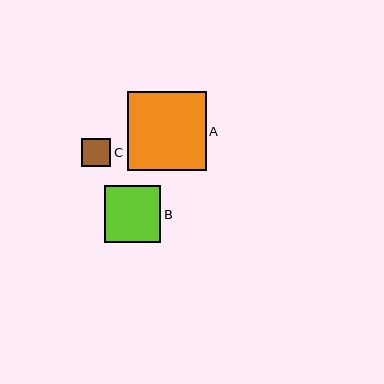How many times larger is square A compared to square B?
Square A is approximately 1.4 times the size of square B.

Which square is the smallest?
Square C is the smallest with a size of approximately 29 pixels.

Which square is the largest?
Square A is the largest with a size of approximately 79 pixels.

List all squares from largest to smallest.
From largest to smallest: A, B, C.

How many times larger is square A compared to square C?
Square A is approximately 2.8 times the size of square C.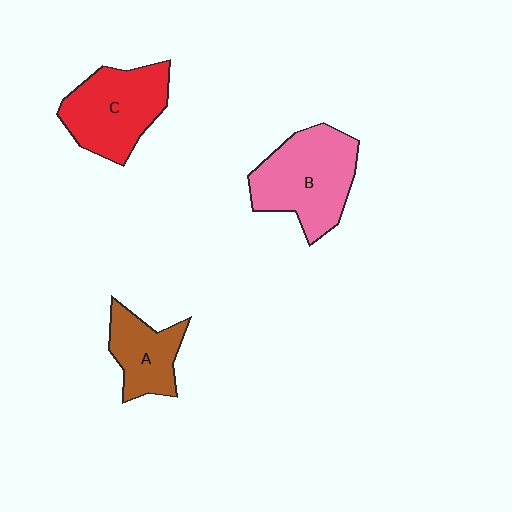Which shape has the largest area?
Shape B (pink).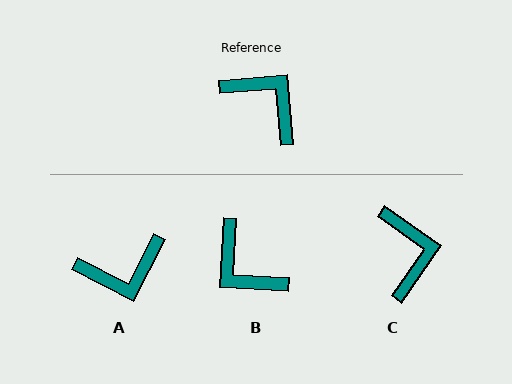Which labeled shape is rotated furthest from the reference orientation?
B, about 172 degrees away.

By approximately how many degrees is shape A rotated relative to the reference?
Approximately 122 degrees clockwise.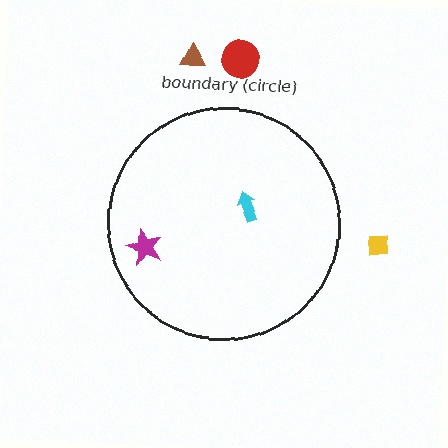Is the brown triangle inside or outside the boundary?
Outside.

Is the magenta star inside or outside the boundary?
Inside.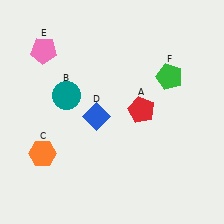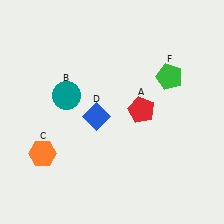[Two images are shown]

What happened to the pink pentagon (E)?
The pink pentagon (E) was removed in Image 2. It was in the top-left area of Image 1.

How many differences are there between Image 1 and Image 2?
There is 1 difference between the two images.